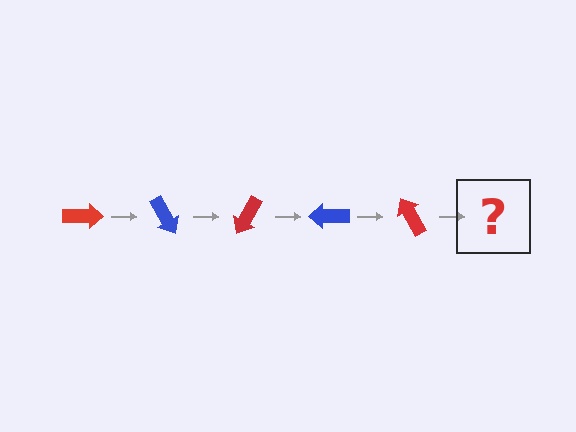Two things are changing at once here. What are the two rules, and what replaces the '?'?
The two rules are that it rotates 60 degrees each step and the color cycles through red and blue. The '?' should be a blue arrow, rotated 300 degrees from the start.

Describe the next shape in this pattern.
It should be a blue arrow, rotated 300 degrees from the start.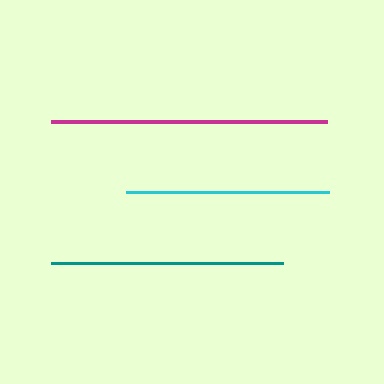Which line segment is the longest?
The magenta line is the longest at approximately 275 pixels.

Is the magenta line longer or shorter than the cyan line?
The magenta line is longer than the cyan line.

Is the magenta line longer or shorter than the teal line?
The magenta line is longer than the teal line.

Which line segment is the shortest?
The cyan line is the shortest at approximately 203 pixels.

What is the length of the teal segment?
The teal segment is approximately 231 pixels long.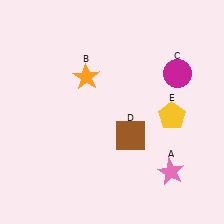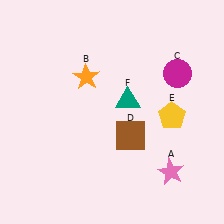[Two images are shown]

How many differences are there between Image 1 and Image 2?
There is 1 difference between the two images.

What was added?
A teal triangle (F) was added in Image 2.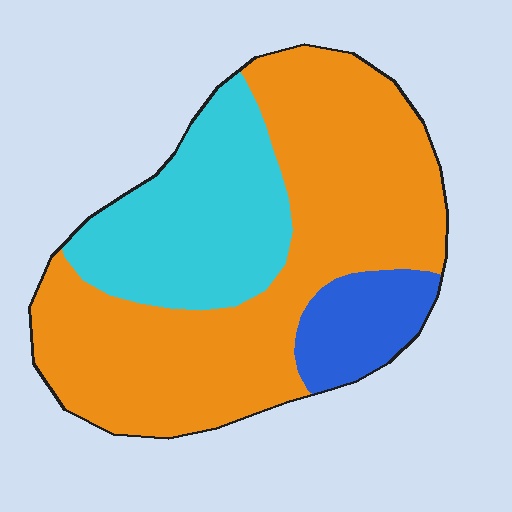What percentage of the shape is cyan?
Cyan covers about 30% of the shape.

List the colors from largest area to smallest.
From largest to smallest: orange, cyan, blue.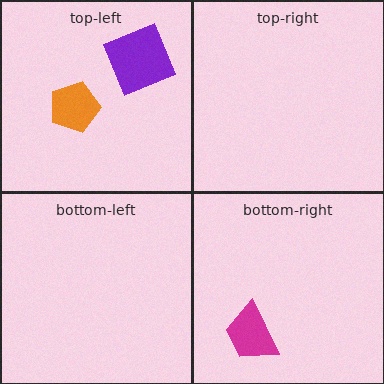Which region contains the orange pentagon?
The top-left region.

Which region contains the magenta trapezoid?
The bottom-right region.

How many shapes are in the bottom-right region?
1.